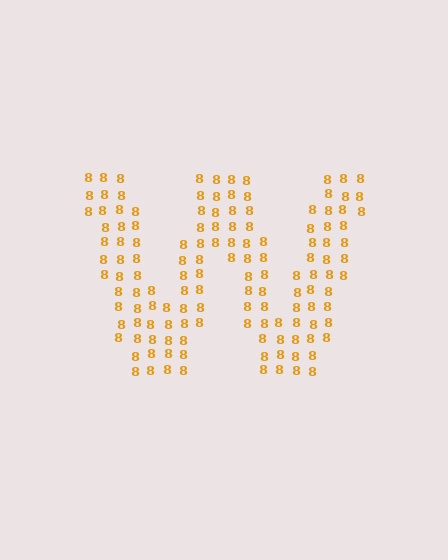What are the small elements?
The small elements are digit 8's.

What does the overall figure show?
The overall figure shows the letter W.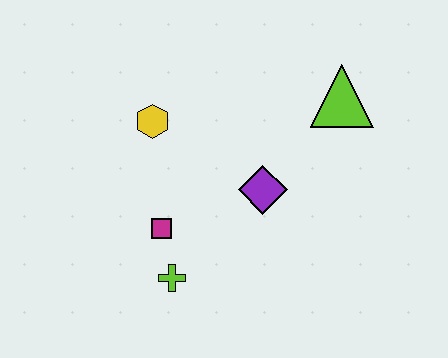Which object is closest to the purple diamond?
The magenta square is closest to the purple diamond.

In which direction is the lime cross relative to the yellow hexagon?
The lime cross is below the yellow hexagon.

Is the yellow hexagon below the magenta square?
No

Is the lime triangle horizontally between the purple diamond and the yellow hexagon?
No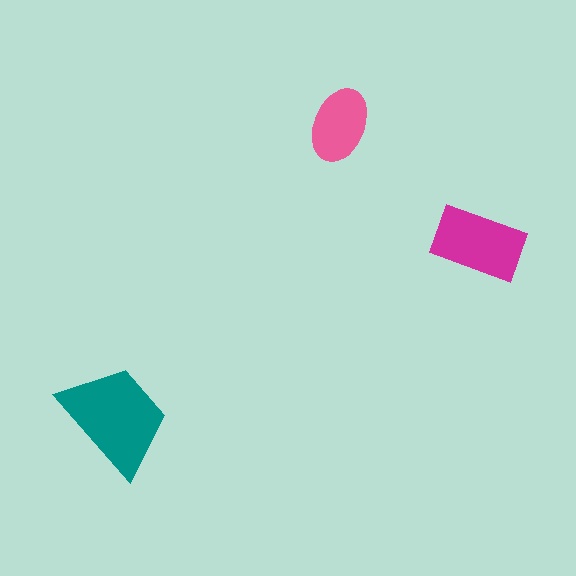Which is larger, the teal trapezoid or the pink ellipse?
The teal trapezoid.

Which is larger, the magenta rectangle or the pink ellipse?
The magenta rectangle.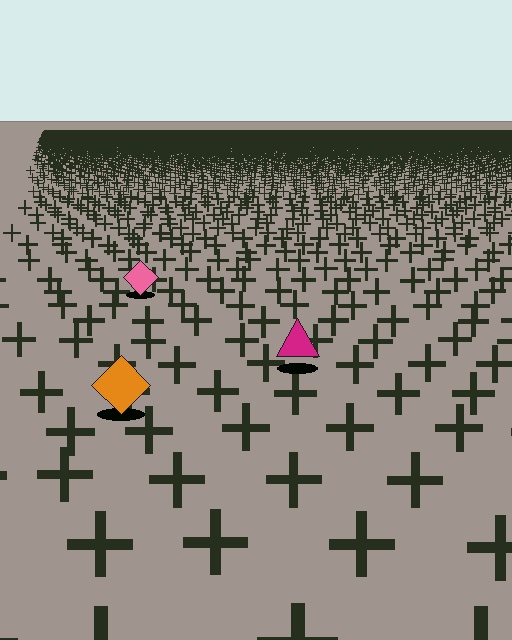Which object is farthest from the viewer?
The pink diamond is farthest from the viewer. It appears smaller and the ground texture around it is denser.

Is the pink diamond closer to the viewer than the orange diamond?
No. The orange diamond is closer — you can tell from the texture gradient: the ground texture is coarser near it.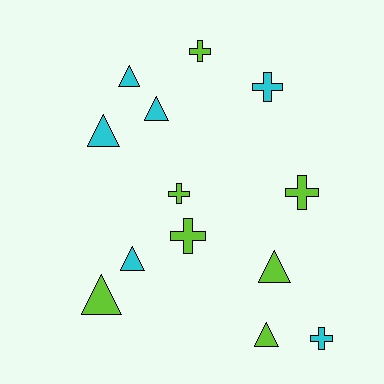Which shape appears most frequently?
Triangle, with 7 objects.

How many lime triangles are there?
There are 3 lime triangles.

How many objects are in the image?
There are 13 objects.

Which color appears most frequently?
Lime, with 7 objects.